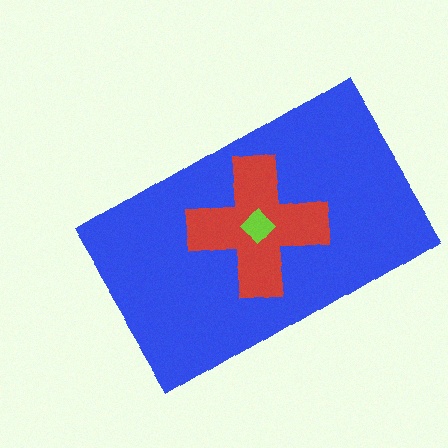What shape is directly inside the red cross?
The lime diamond.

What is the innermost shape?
The lime diamond.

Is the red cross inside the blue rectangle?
Yes.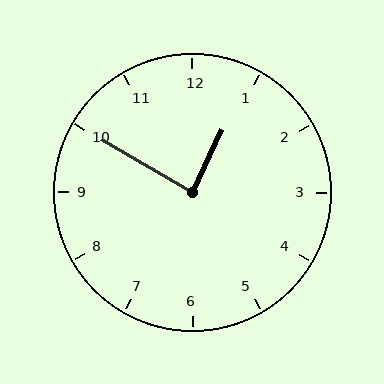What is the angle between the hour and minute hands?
Approximately 85 degrees.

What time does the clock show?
12:50.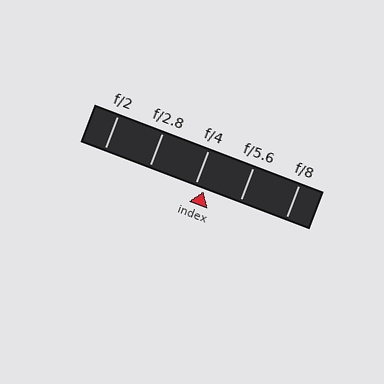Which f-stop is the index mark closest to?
The index mark is closest to f/4.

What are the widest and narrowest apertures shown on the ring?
The widest aperture shown is f/2 and the narrowest is f/8.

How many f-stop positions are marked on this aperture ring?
There are 5 f-stop positions marked.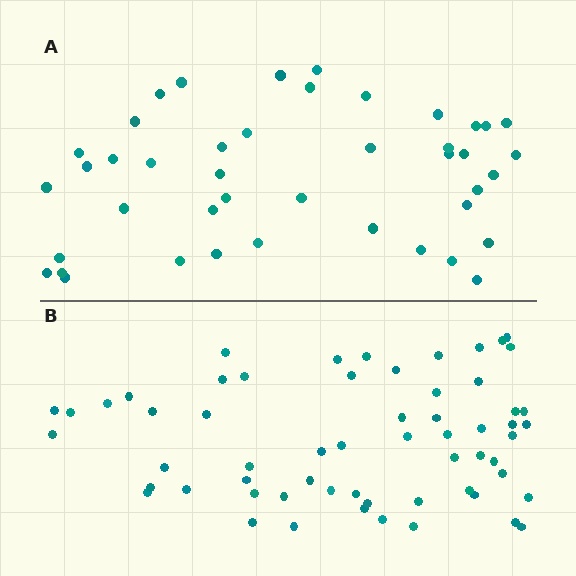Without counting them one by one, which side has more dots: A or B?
Region B (the bottom region) has more dots.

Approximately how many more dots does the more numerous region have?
Region B has approximately 15 more dots than region A.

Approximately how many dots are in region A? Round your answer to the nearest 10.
About 40 dots. (The exact count is 43, which rounds to 40.)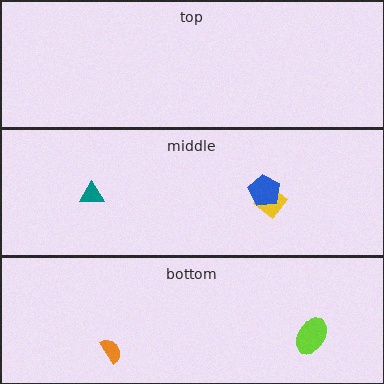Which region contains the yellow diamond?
The middle region.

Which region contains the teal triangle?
The middle region.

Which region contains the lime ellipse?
The bottom region.